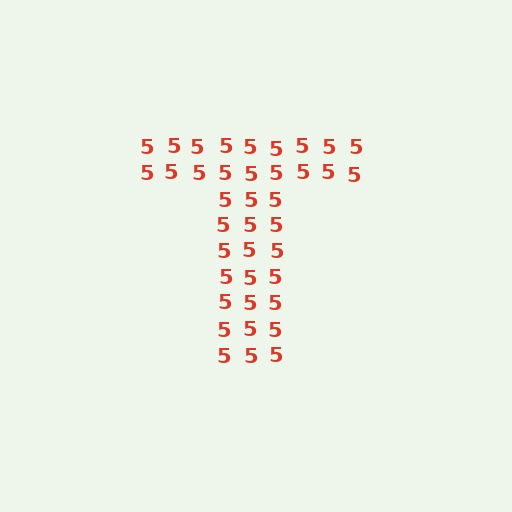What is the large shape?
The large shape is the letter T.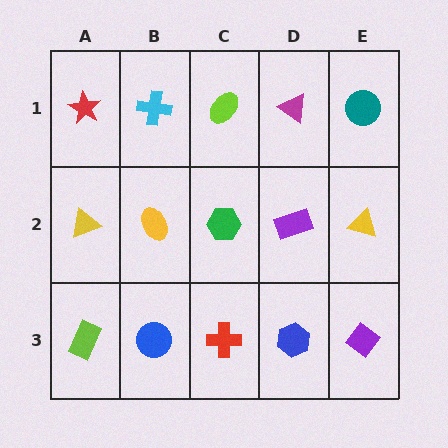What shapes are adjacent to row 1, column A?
A yellow triangle (row 2, column A), a cyan cross (row 1, column B).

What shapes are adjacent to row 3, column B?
A yellow ellipse (row 2, column B), a lime rectangle (row 3, column A), a red cross (row 3, column C).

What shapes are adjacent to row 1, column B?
A yellow ellipse (row 2, column B), a red star (row 1, column A), a lime ellipse (row 1, column C).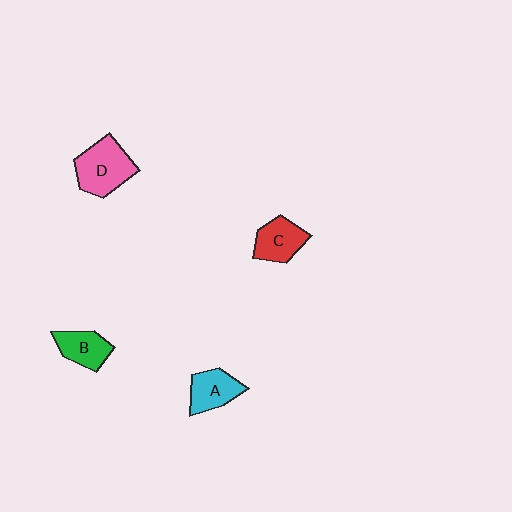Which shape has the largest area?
Shape D (pink).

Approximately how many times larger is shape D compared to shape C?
Approximately 1.4 times.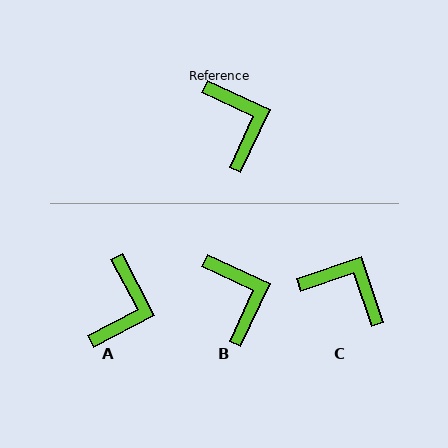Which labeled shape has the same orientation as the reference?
B.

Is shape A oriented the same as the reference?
No, it is off by about 38 degrees.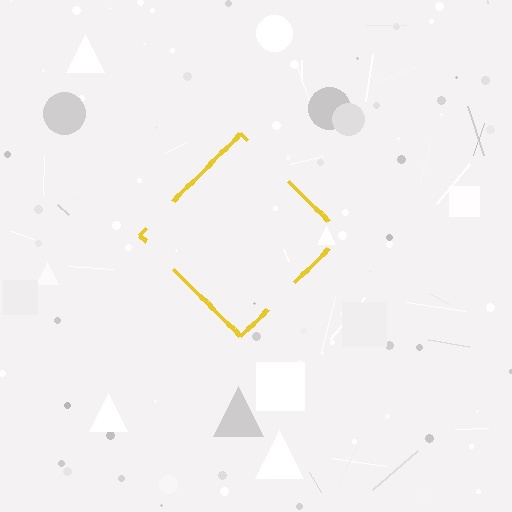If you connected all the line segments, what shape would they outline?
They would outline a diamond.